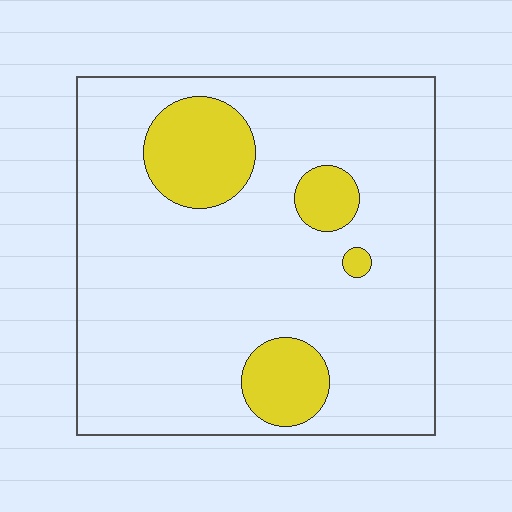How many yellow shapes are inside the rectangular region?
4.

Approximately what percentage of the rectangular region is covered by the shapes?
Approximately 15%.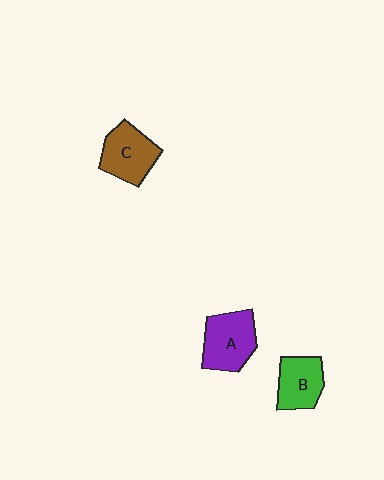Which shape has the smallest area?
Shape B (green).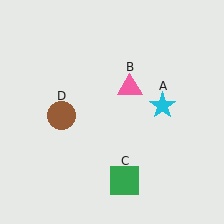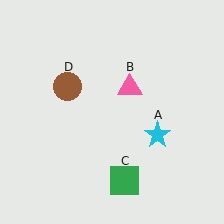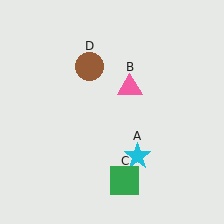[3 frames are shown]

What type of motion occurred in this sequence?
The cyan star (object A), brown circle (object D) rotated clockwise around the center of the scene.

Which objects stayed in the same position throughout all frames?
Pink triangle (object B) and green square (object C) remained stationary.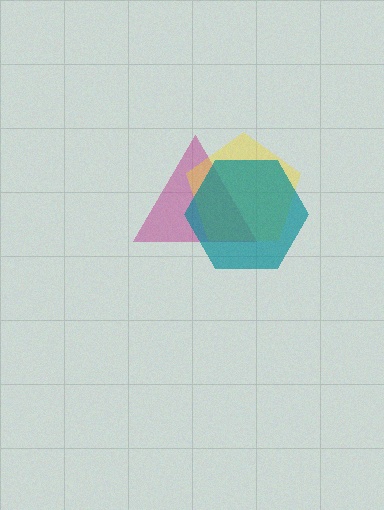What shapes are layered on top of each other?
The layered shapes are: a magenta triangle, a yellow pentagon, a teal hexagon.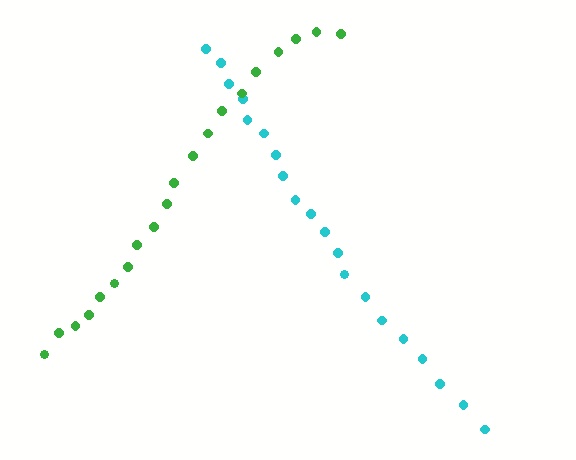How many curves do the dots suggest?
There are 2 distinct paths.